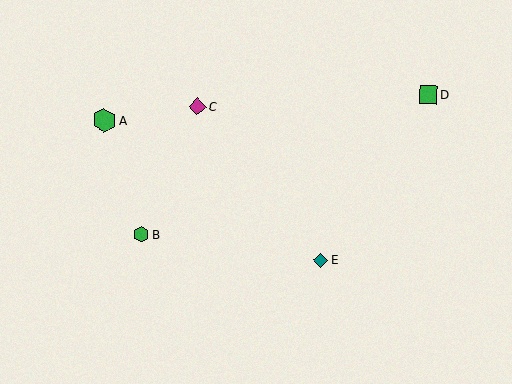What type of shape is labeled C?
Shape C is a magenta diamond.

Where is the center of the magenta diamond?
The center of the magenta diamond is at (197, 107).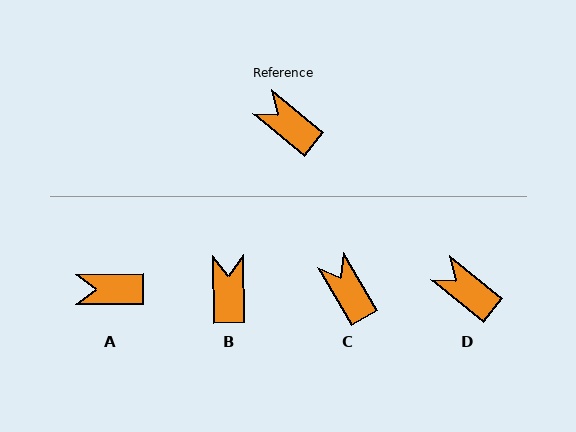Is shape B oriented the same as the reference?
No, it is off by about 50 degrees.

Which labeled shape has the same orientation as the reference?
D.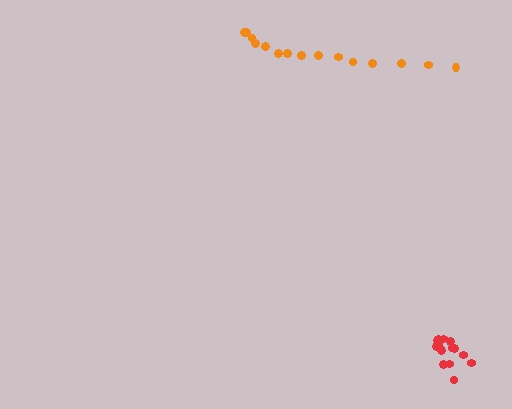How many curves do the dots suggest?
There are 2 distinct paths.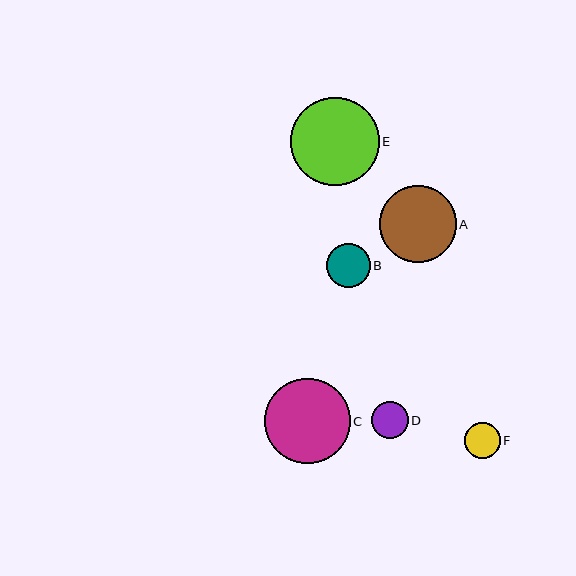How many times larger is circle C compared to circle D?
Circle C is approximately 2.3 times the size of circle D.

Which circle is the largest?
Circle E is the largest with a size of approximately 88 pixels.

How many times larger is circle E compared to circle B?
Circle E is approximately 2.0 times the size of circle B.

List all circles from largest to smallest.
From largest to smallest: E, C, A, B, D, F.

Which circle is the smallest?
Circle F is the smallest with a size of approximately 36 pixels.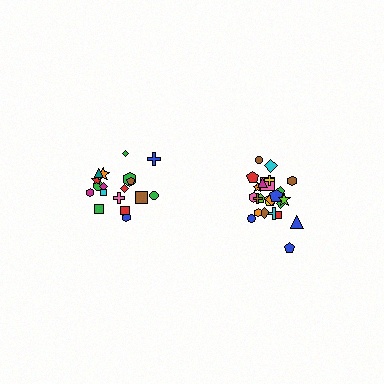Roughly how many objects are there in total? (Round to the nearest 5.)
Roughly 45 objects in total.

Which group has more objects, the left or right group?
The right group.